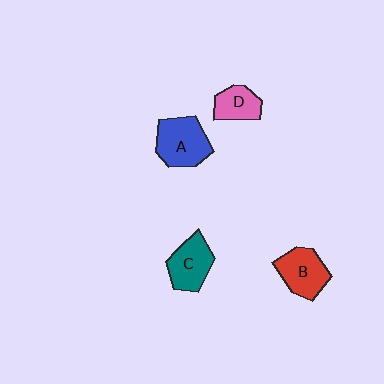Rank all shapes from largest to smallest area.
From largest to smallest: A (blue), B (red), C (teal), D (pink).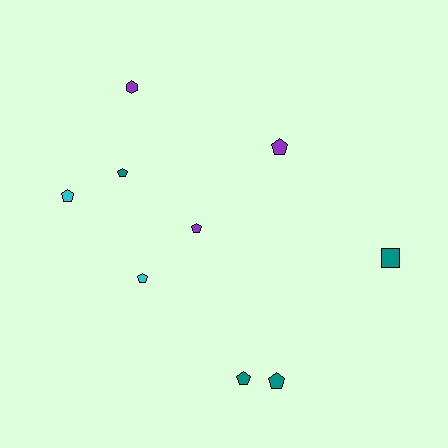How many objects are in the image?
There are 9 objects.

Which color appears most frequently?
Teal, with 4 objects.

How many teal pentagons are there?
There are 3 teal pentagons.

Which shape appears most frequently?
Pentagon, with 7 objects.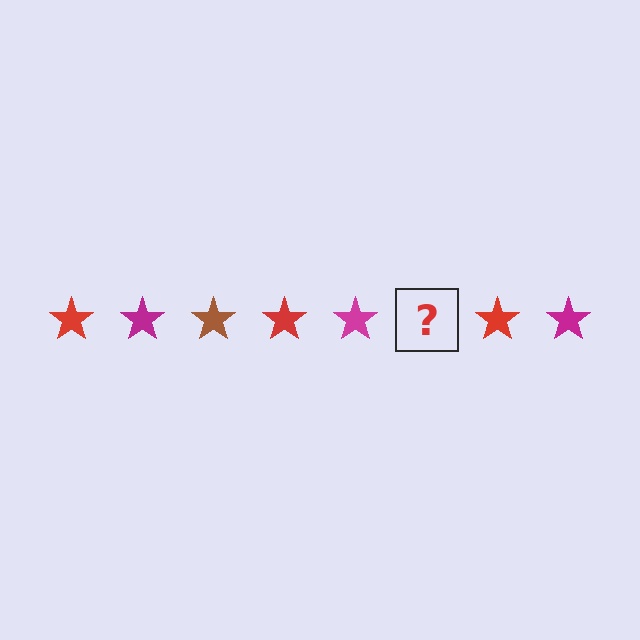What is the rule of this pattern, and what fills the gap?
The rule is that the pattern cycles through red, magenta, brown stars. The gap should be filled with a brown star.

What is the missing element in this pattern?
The missing element is a brown star.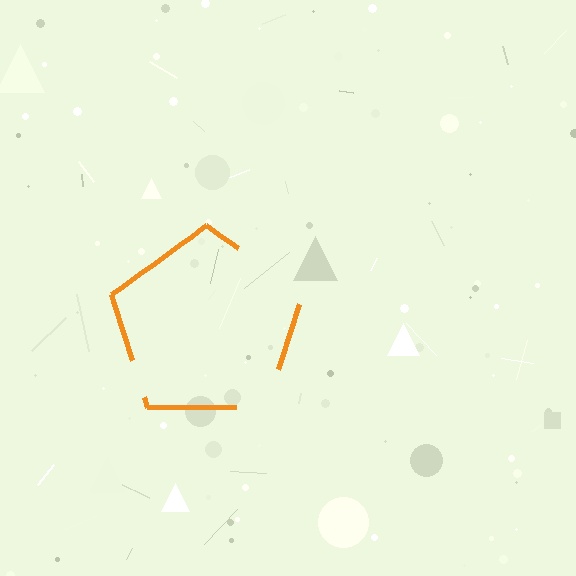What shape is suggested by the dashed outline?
The dashed outline suggests a pentagon.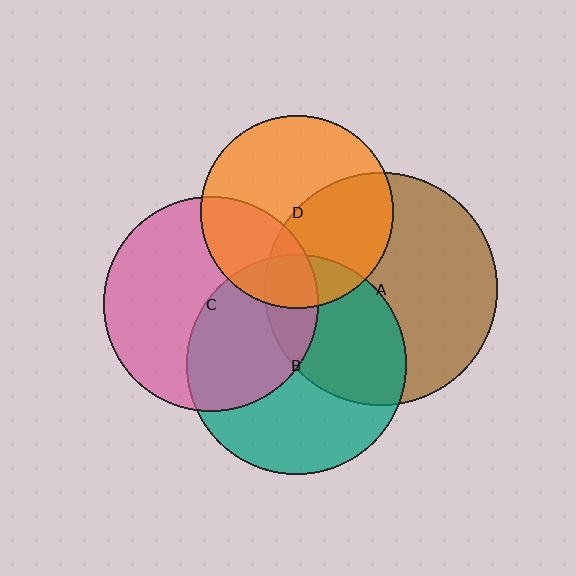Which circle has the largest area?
Circle A (brown).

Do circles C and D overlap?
Yes.